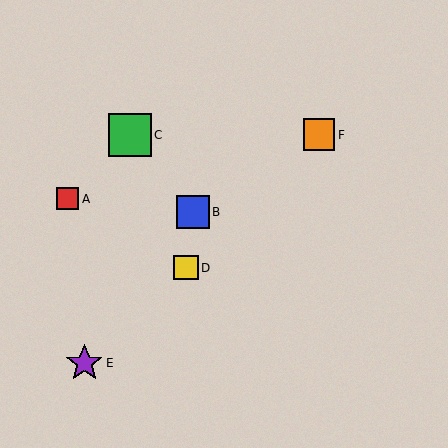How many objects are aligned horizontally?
2 objects (C, F) are aligned horizontally.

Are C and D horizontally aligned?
No, C is at y≈135 and D is at y≈268.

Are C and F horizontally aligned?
Yes, both are at y≈135.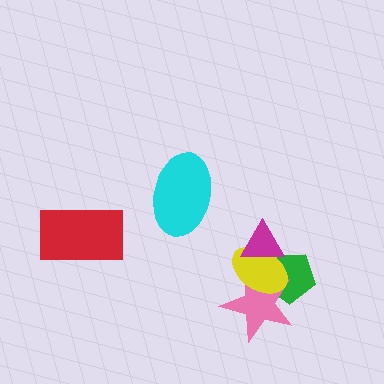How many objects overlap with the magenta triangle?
2 objects overlap with the magenta triangle.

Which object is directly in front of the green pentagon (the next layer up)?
The pink star is directly in front of the green pentagon.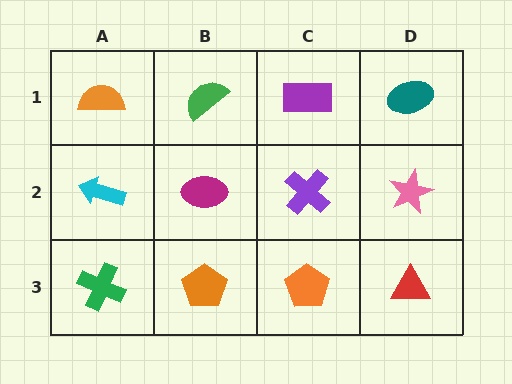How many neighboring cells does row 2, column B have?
4.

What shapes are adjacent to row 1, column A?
A cyan arrow (row 2, column A), a green semicircle (row 1, column B).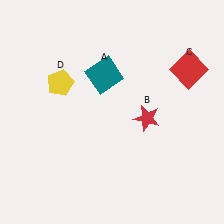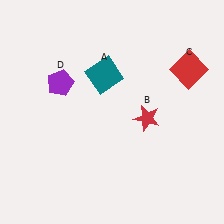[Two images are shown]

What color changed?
The pentagon (D) changed from yellow in Image 1 to purple in Image 2.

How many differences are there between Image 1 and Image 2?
There is 1 difference between the two images.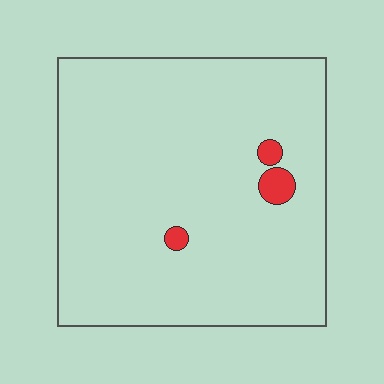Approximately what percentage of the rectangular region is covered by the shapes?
Approximately 5%.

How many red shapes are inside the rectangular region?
3.